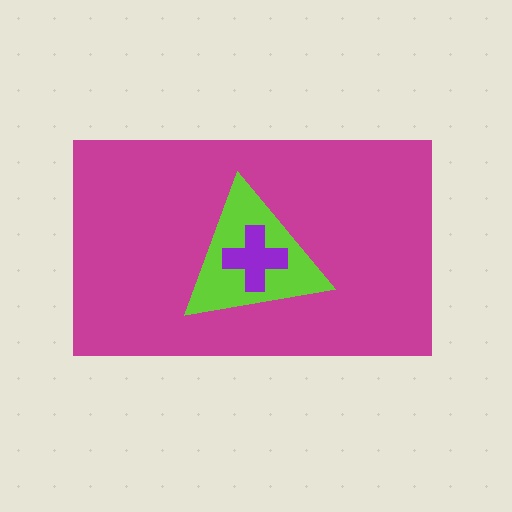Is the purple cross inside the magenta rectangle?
Yes.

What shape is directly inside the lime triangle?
The purple cross.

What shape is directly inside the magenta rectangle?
The lime triangle.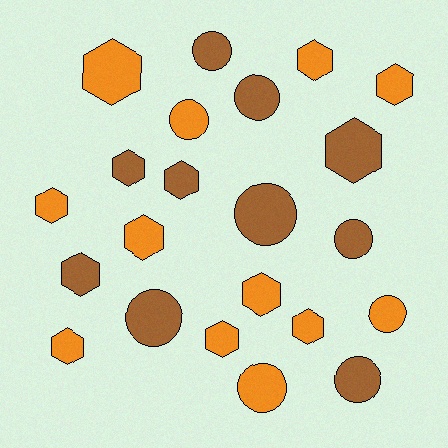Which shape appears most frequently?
Hexagon, with 13 objects.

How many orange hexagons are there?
There are 9 orange hexagons.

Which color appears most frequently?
Orange, with 12 objects.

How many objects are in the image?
There are 22 objects.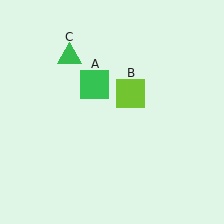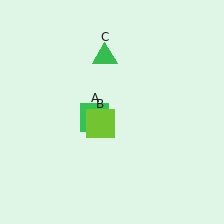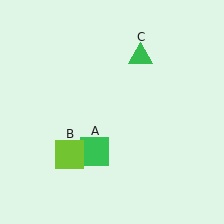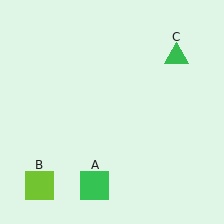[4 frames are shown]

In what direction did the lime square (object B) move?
The lime square (object B) moved down and to the left.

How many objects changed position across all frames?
3 objects changed position: green square (object A), lime square (object B), green triangle (object C).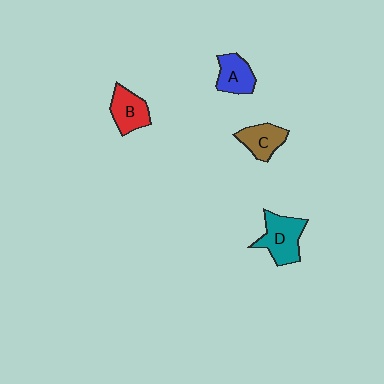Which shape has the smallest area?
Shape C (brown).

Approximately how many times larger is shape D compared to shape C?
Approximately 1.4 times.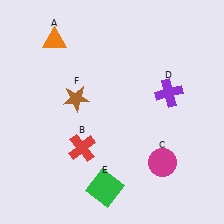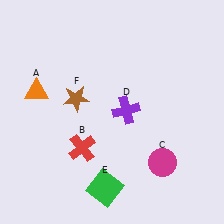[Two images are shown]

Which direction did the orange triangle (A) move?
The orange triangle (A) moved down.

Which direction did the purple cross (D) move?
The purple cross (D) moved left.